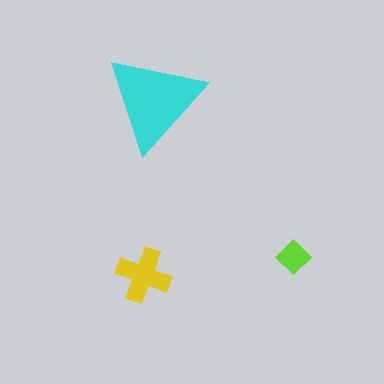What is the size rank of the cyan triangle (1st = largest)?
1st.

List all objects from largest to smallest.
The cyan triangle, the yellow cross, the lime diamond.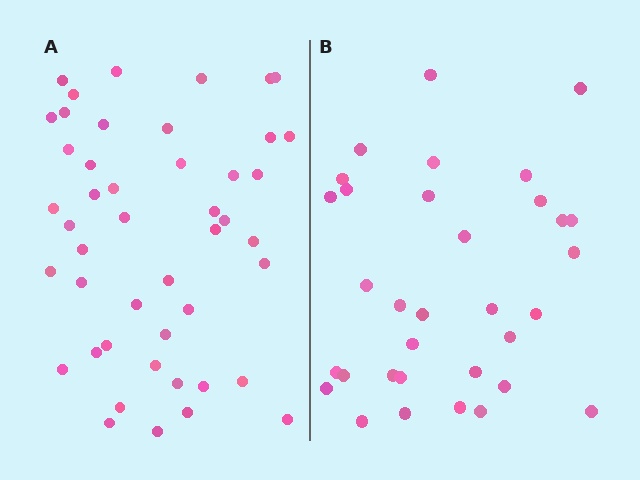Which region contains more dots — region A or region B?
Region A (the left region) has more dots.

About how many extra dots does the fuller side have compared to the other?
Region A has approximately 15 more dots than region B.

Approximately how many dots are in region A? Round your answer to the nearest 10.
About 50 dots. (The exact count is 46, which rounds to 50.)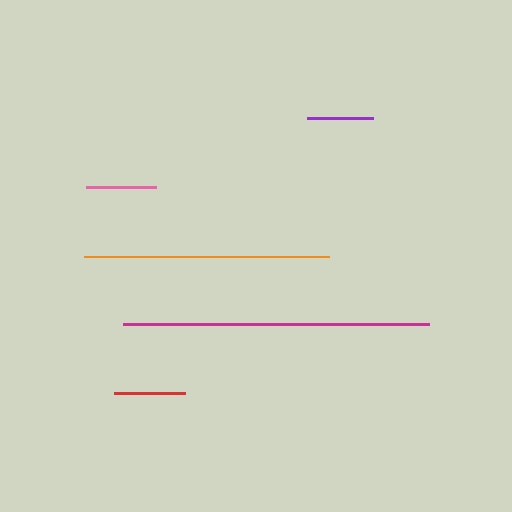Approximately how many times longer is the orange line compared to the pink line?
The orange line is approximately 3.5 times the length of the pink line.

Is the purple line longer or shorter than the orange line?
The orange line is longer than the purple line.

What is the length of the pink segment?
The pink segment is approximately 70 pixels long.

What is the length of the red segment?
The red segment is approximately 72 pixels long.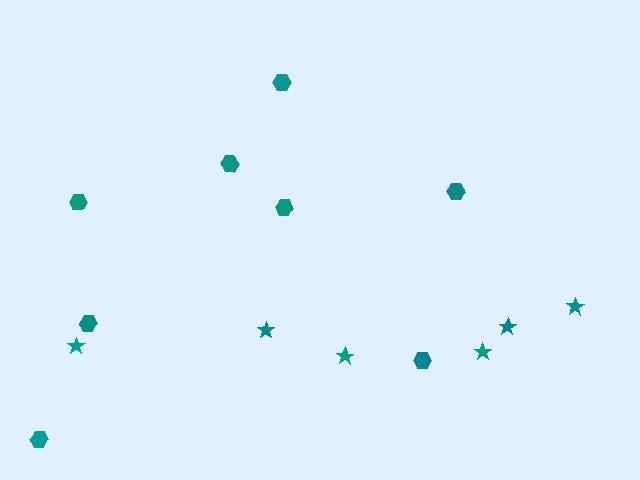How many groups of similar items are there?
There are 2 groups: one group of stars (6) and one group of hexagons (8).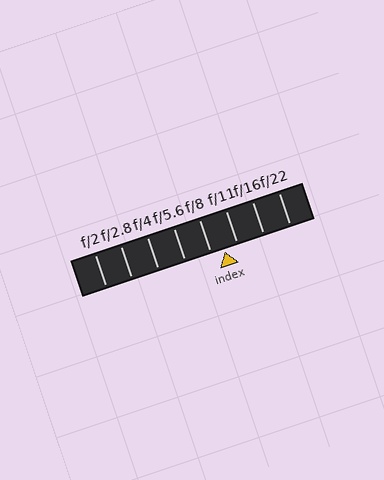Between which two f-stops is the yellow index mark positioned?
The index mark is between f/8 and f/11.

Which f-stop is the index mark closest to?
The index mark is closest to f/8.